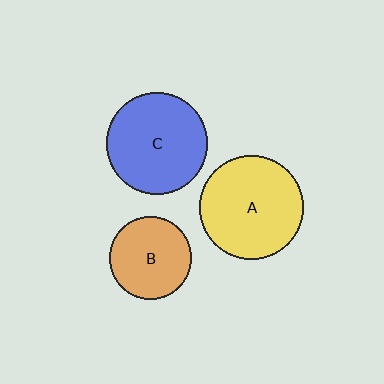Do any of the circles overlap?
No, none of the circles overlap.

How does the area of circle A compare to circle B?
Approximately 1.6 times.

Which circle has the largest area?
Circle A (yellow).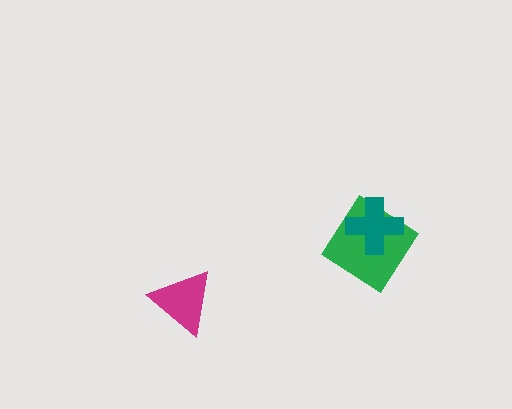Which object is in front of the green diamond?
The teal cross is in front of the green diamond.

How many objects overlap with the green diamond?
1 object overlaps with the green diamond.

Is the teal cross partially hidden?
No, no other shape covers it.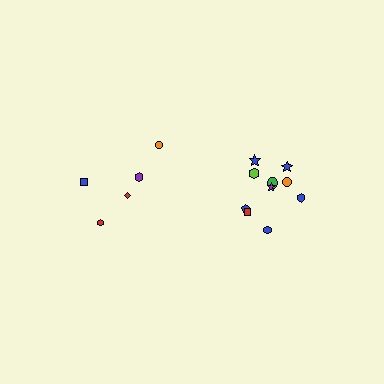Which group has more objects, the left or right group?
The right group.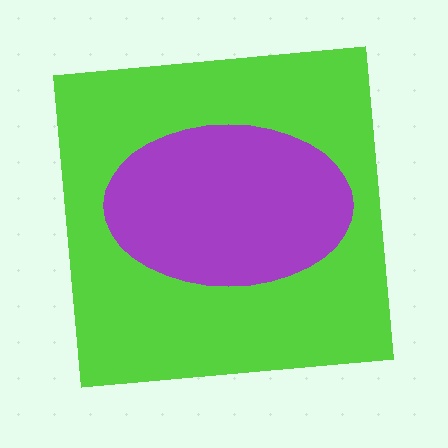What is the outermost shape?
The lime square.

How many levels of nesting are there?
2.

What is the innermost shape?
The purple ellipse.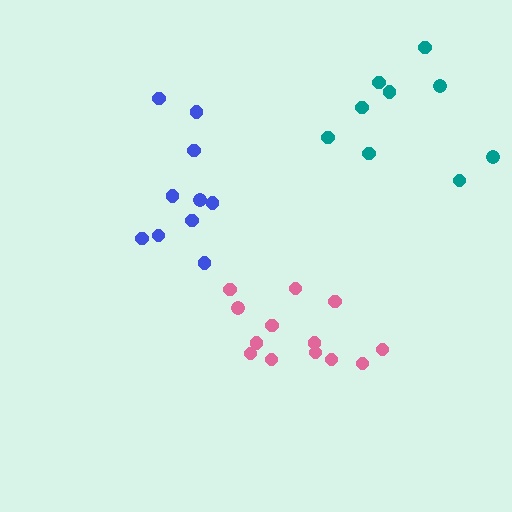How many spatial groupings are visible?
There are 3 spatial groupings.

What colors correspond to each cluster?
The clusters are colored: pink, teal, blue.